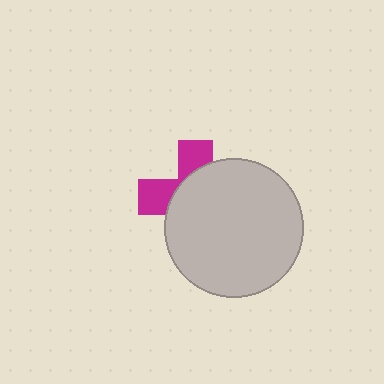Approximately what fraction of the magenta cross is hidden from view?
Roughly 66% of the magenta cross is hidden behind the light gray circle.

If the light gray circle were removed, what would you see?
You would see the complete magenta cross.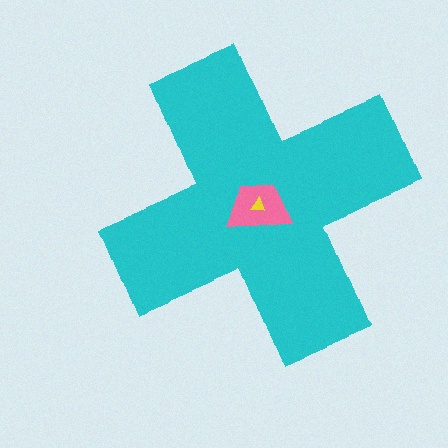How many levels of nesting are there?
3.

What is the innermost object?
The yellow triangle.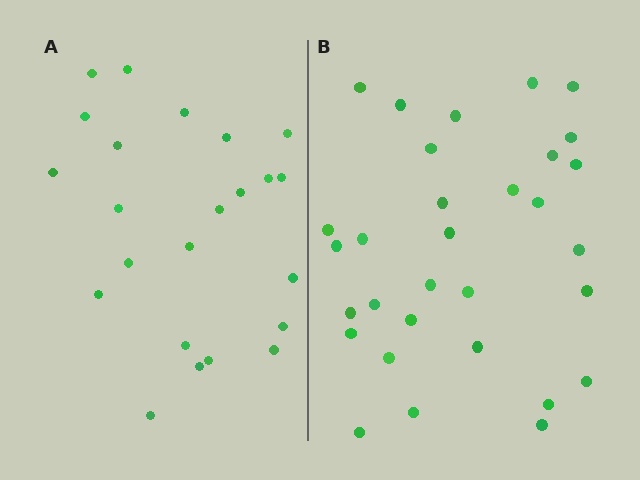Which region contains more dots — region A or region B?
Region B (the right region) has more dots.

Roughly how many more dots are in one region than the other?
Region B has roughly 8 or so more dots than region A.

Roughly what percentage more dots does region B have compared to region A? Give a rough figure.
About 35% more.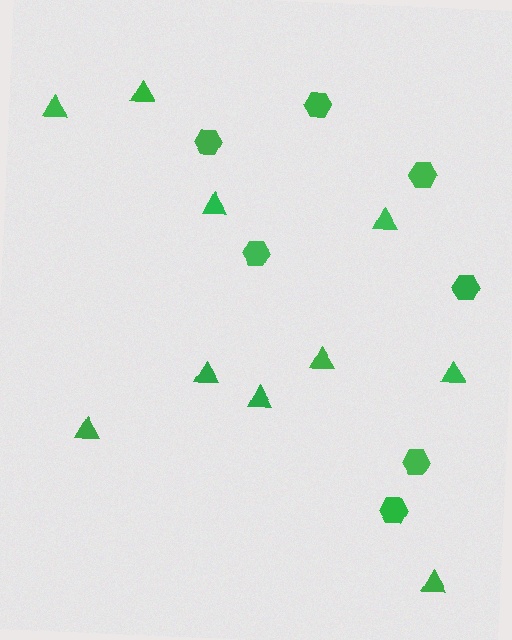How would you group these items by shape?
There are 2 groups: one group of triangles (10) and one group of hexagons (7).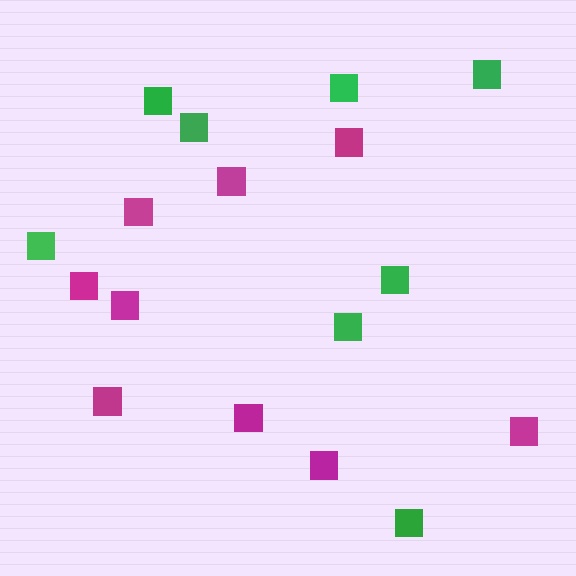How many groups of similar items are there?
There are 2 groups: one group of magenta squares (9) and one group of green squares (8).